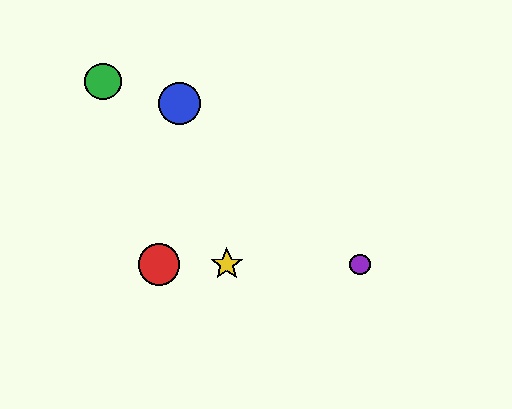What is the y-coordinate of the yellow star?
The yellow star is at y≈264.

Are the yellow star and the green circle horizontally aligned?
No, the yellow star is at y≈264 and the green circle is at y≈82.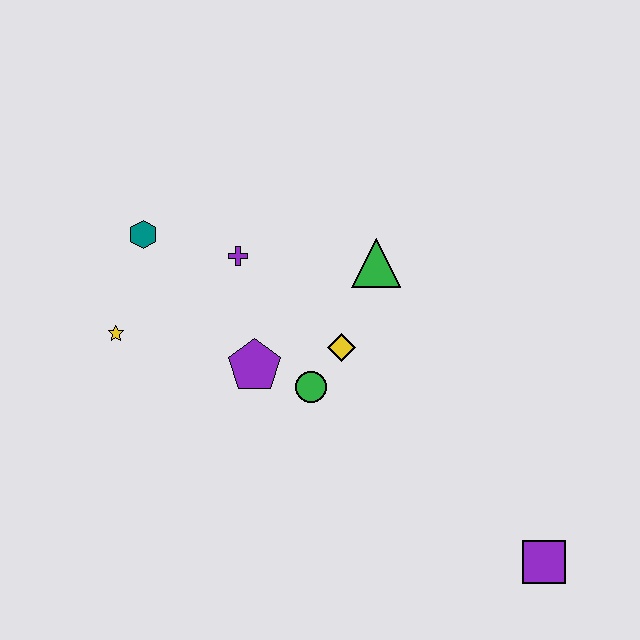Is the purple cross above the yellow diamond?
Yes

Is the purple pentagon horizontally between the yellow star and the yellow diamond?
Yes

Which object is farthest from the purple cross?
The purple square is farthest from the purple cross.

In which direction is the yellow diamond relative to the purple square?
The yellow diamond is above the purple square.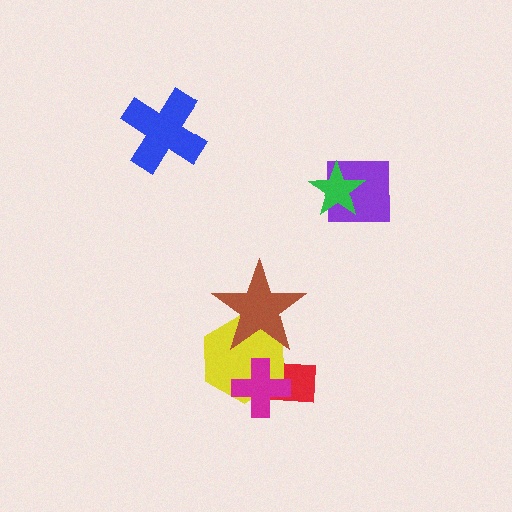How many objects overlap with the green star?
1 object overlaps with the green star.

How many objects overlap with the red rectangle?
2 objects overlap with the red rectangle.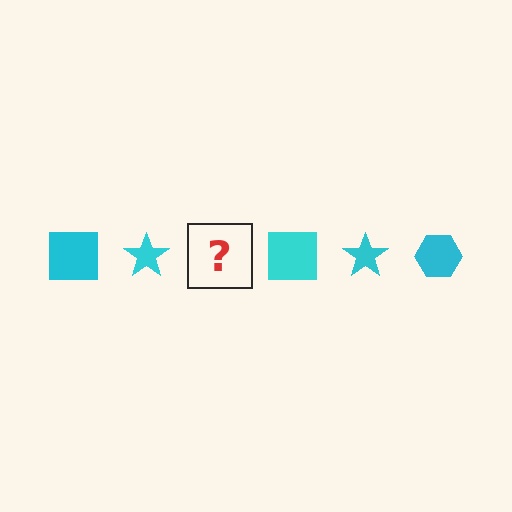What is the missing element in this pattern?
The missing element is a cyan hexagon.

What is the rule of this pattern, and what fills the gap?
The rule is that the pattern cycles through square, star, hexagon shapes in cyan. The gap should be filled with a cyan hexagon.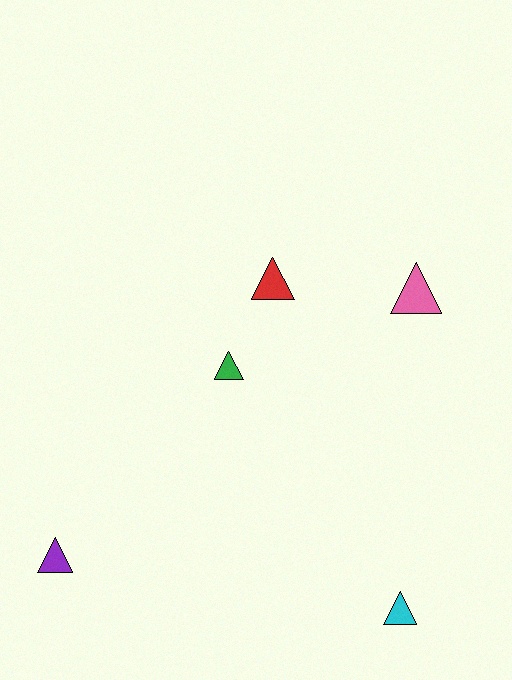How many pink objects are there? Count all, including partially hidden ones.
There is 1 pink object.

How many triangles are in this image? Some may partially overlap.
There are 5 triangles.